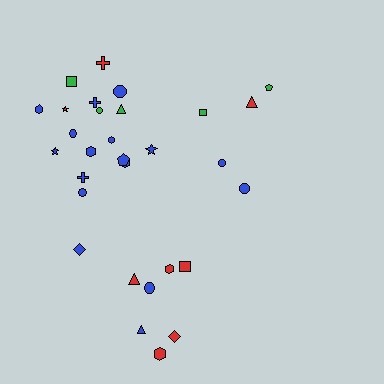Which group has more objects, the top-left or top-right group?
The top-left group.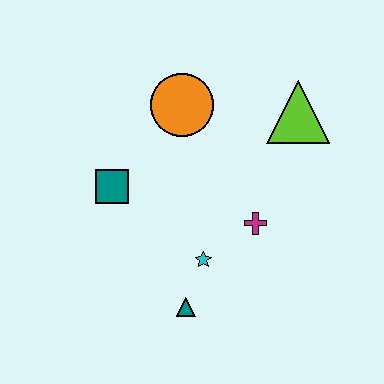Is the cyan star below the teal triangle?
No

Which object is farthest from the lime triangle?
The teal triangle is farthest from the lime triangle.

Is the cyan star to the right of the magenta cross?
No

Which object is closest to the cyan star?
The teal triangle is closest to the cyan star.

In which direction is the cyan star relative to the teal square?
The cyan star is to the right of the teal square.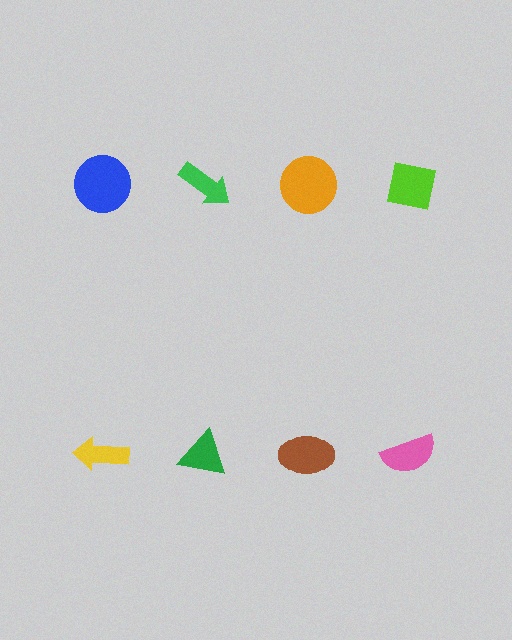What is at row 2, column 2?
A green triangle.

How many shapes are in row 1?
4 shapes.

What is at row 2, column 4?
A pink semicircle.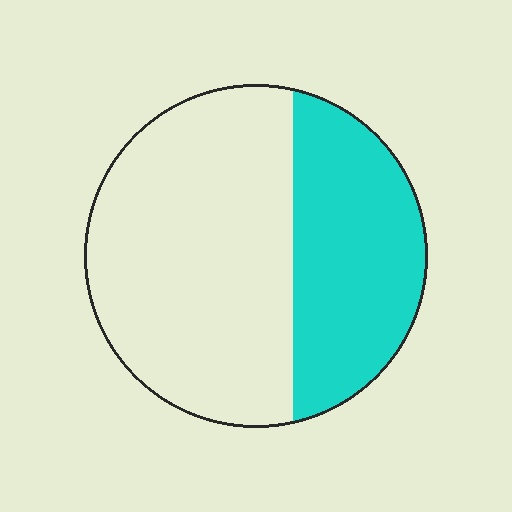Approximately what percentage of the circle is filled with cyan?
Approximately 35%.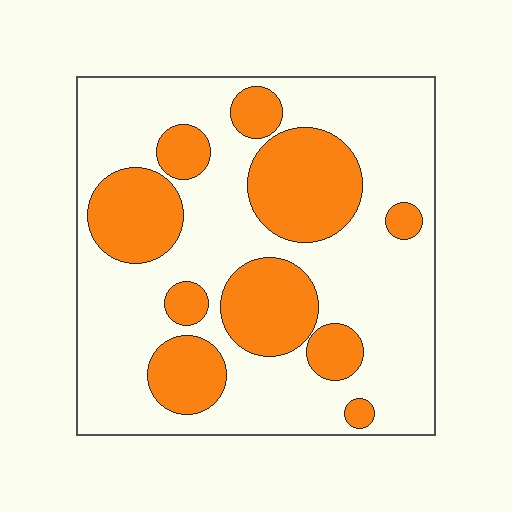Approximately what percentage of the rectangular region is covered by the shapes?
Approximately 30%.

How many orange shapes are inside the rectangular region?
10.